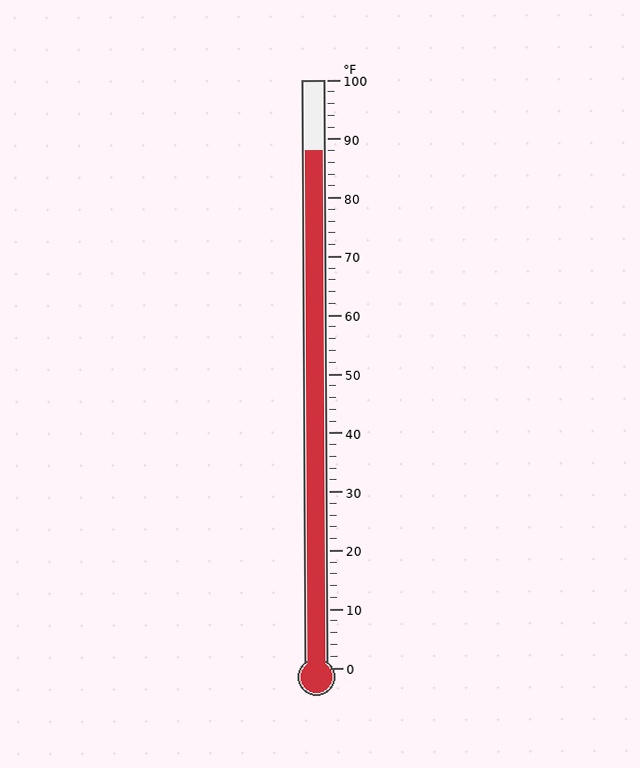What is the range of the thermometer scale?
The thermometer scale ranges from 0°F to 100°F.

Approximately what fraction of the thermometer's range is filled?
The thermometer is filled to approximately 90% of its range.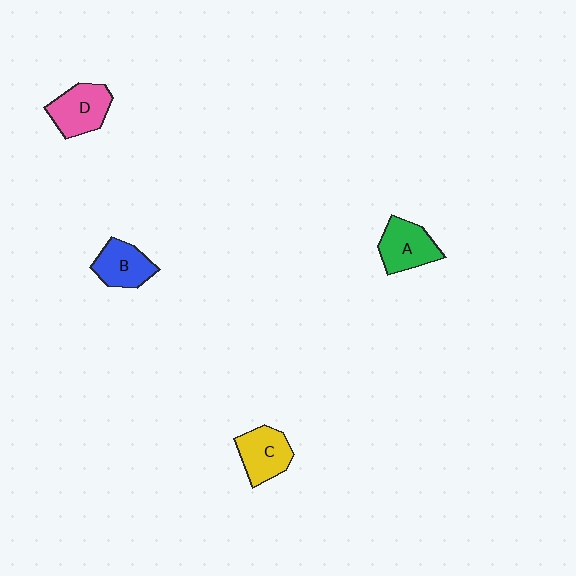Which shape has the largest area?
Shape D (pink).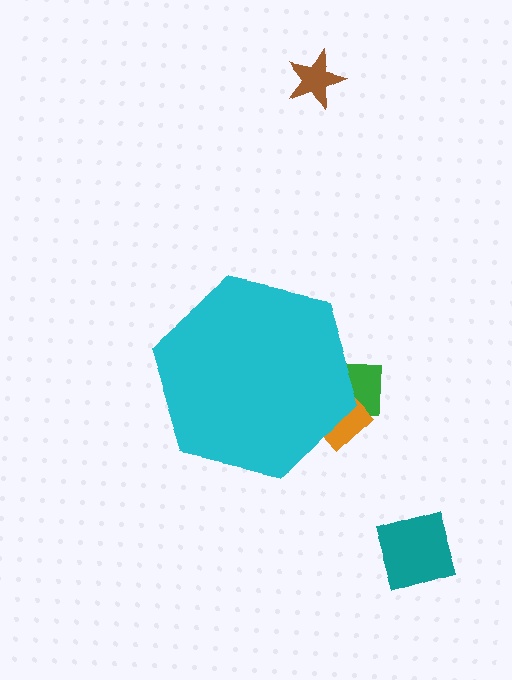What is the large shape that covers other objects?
A cyan hexagon.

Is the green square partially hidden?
Yes, the green square is partially hidden behind the cyan hexagon.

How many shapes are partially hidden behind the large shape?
2 shapes are partially hidden.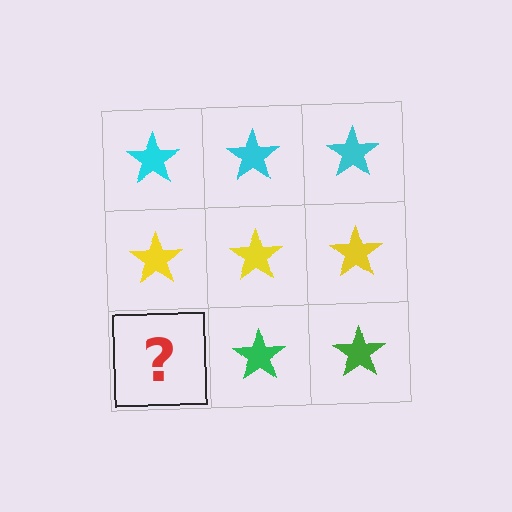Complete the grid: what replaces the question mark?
The question mark should be replaced with a green star.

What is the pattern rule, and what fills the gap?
The rule is that each row has a consistent color. The gap should be filled with a green star.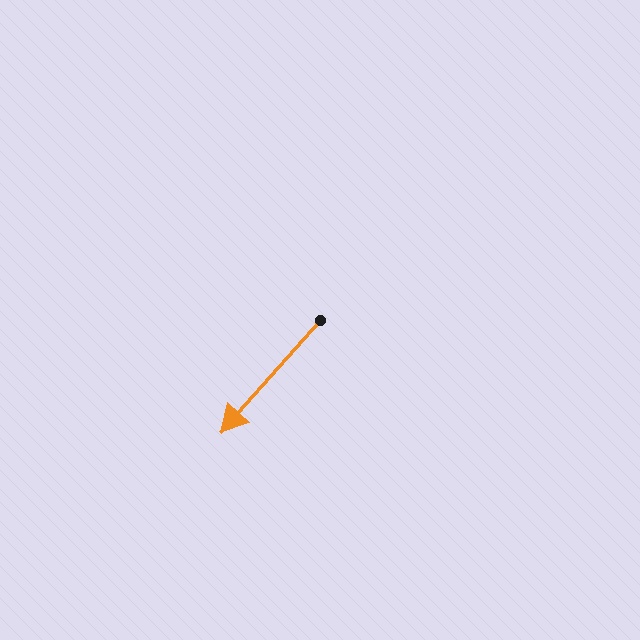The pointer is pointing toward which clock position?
Roughly 7 o'clock.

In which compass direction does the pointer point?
Southwest.